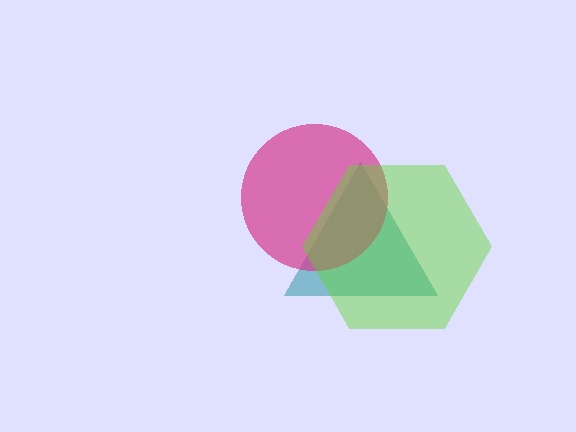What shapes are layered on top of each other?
The layered shapes are: a teal triangle, a magenta circle, a lime hexagon.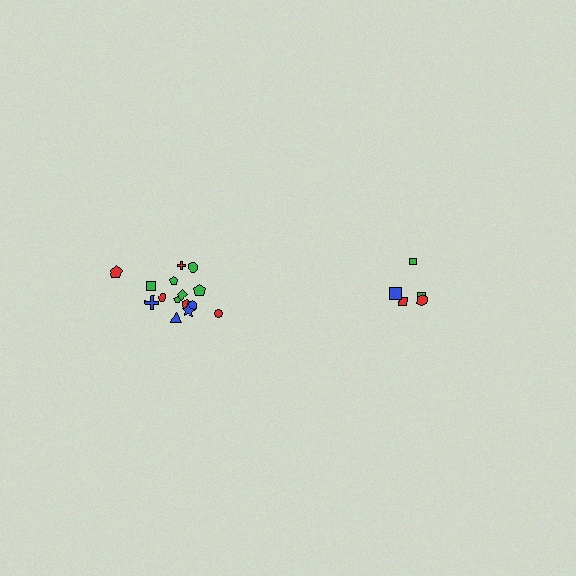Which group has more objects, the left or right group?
The left group.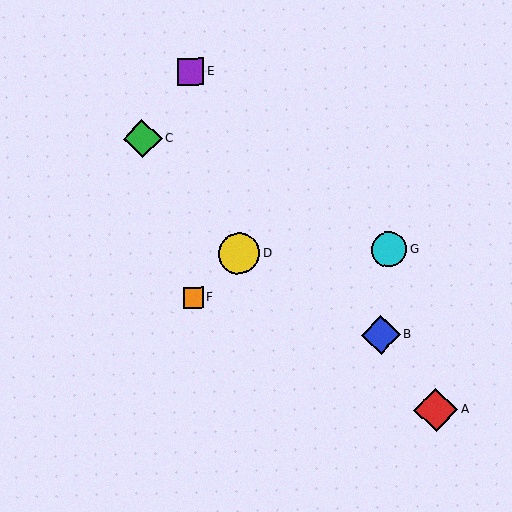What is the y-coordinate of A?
Object A is at y≈410.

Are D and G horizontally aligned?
Yes, both are at y≈254.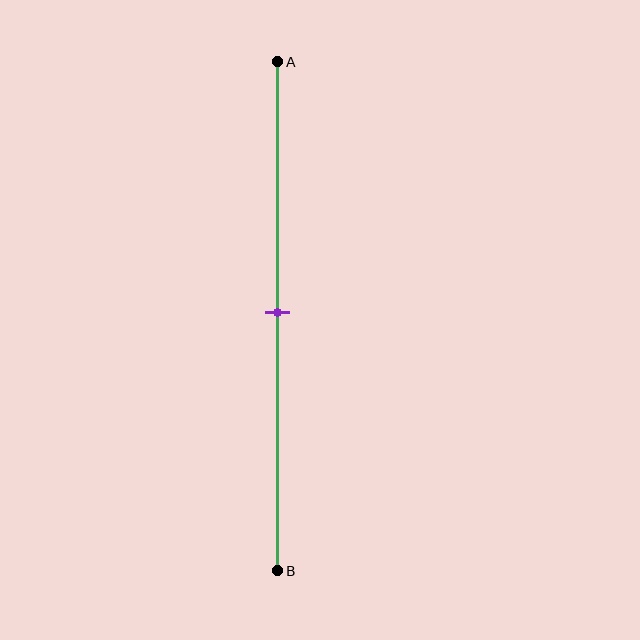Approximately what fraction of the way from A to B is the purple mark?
The purple mark is approximately 50% of the way from A to B.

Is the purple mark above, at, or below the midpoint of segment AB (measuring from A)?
The purple mark is approximately at the midpoint of segment AB.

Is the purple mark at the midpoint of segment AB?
Yes, the mark is approximately at the midpoint.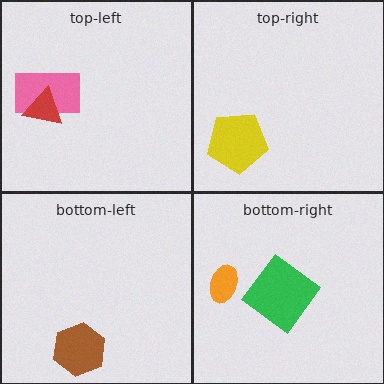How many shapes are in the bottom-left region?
1.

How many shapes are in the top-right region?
1.